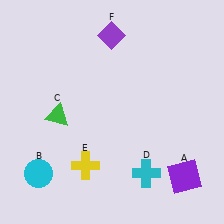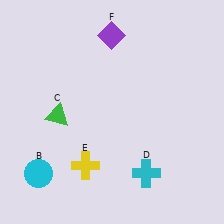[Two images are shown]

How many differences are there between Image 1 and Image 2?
There is 1 difference between the two images.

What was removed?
The purple square (A) was removed in Image 2.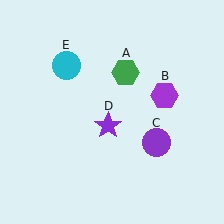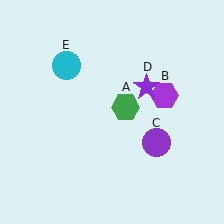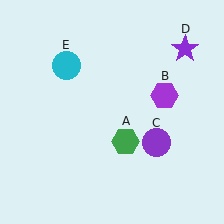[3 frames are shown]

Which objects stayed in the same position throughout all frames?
Purple hexagon (object B) and purple circle (object C) and cyan circle (object E) remained stationary.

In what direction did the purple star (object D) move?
The purple star (object D) moved up and to the right.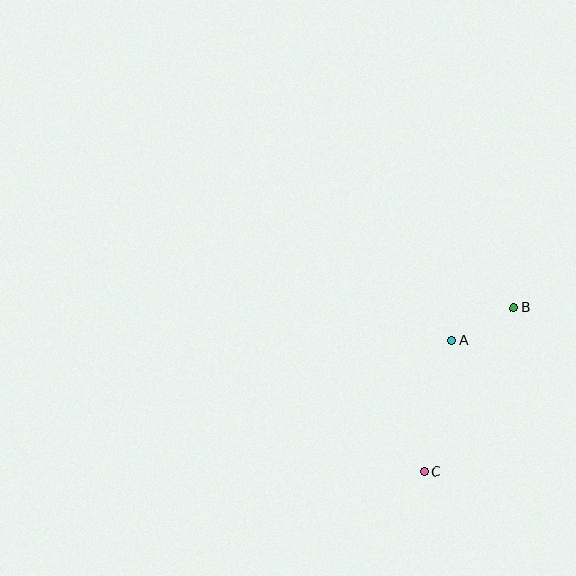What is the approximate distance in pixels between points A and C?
The distance between A and C is approximately 134 pixels.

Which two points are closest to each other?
Points A and B are closest to each other.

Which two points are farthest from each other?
Points B and C are farthest from each other.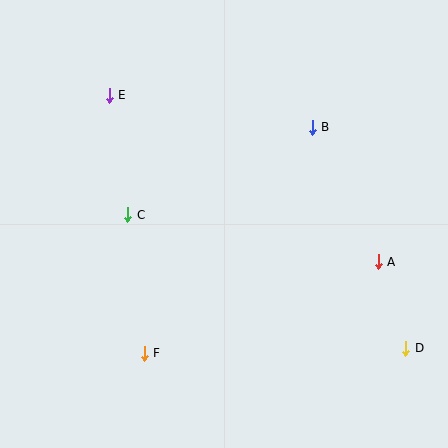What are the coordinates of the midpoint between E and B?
The midpoint between E and B is at (211, 111).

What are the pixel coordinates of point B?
Point B is at (312, 127).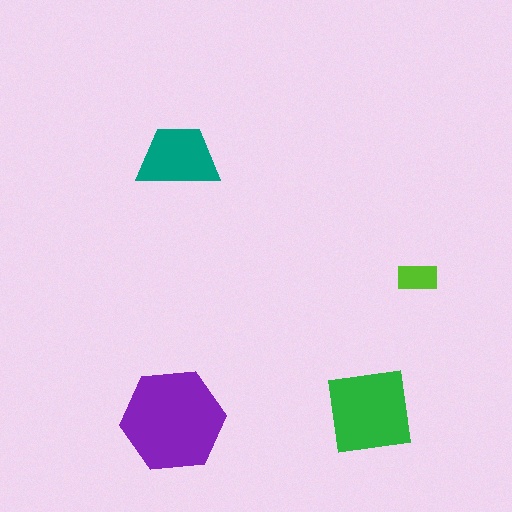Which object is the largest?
The purple hexagon.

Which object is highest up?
The teal trapezoid is topmost.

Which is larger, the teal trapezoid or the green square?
The green square.